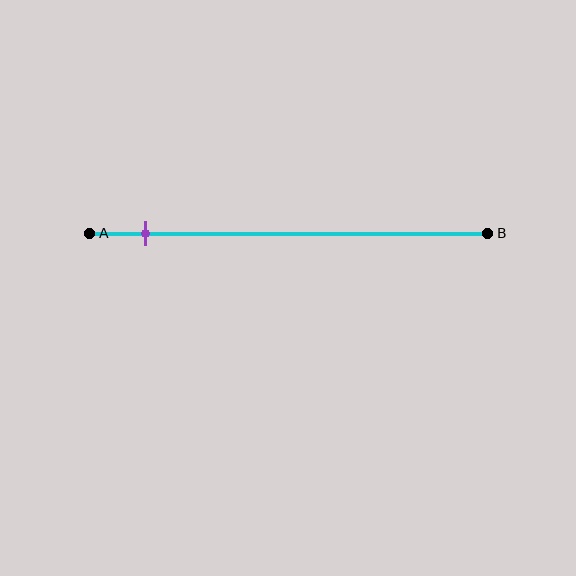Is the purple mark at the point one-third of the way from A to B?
No, the mark is at about 15% from A, not at the 33% one-third point.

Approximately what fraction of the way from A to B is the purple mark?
The purple mark is approximately 15% of the way from A to B.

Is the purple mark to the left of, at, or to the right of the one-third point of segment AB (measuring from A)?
The purple mark is to the left of the one-third point of segment AB.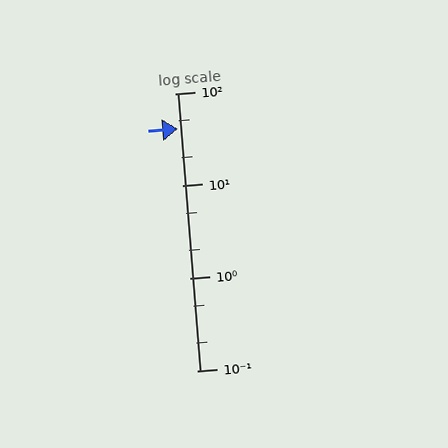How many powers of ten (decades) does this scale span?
The scale spans 3 decades, from 0.1 to 100.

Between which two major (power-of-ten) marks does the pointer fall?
The pointer is between 10 and 100.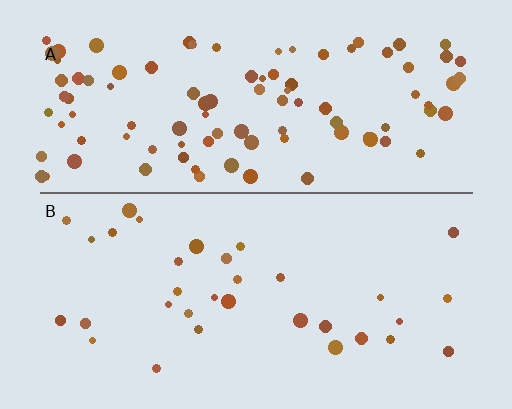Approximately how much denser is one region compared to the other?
Approximately 3.0× — region A over region B.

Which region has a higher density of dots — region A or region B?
A (the top).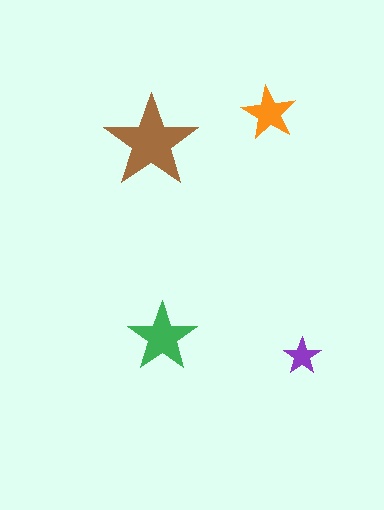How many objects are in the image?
There are 4 objects in the image.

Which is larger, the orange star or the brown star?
The brown one.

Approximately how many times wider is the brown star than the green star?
About 1.5 times wider.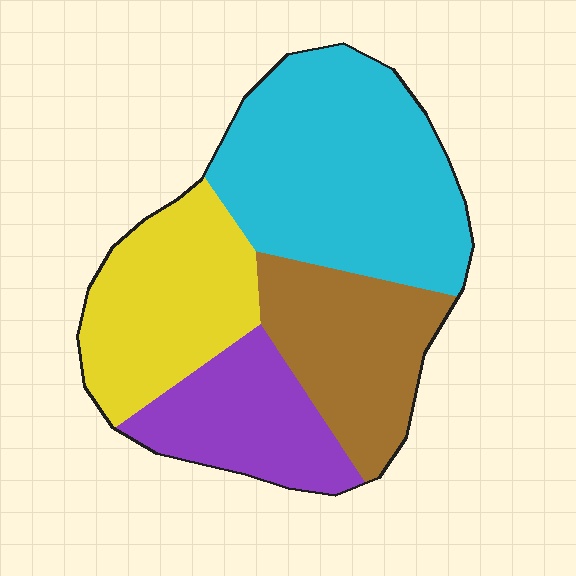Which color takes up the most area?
Cyan, at roughly 40%.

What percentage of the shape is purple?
Purple covers about 20% of the shape.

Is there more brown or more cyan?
Cyan.